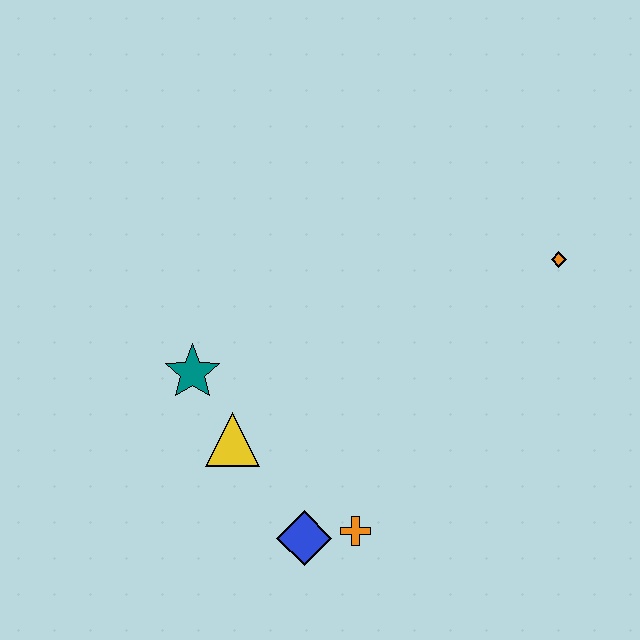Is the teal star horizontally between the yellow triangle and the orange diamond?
No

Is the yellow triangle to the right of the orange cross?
No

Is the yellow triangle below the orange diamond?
Yes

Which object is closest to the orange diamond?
The orange cross is closest to the orange diamond.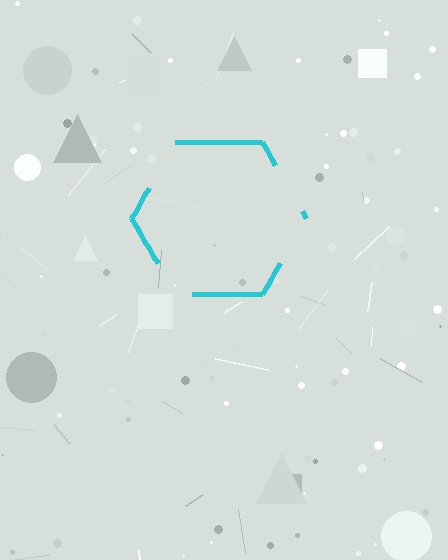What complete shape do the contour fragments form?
The contour fragments form a hexagon.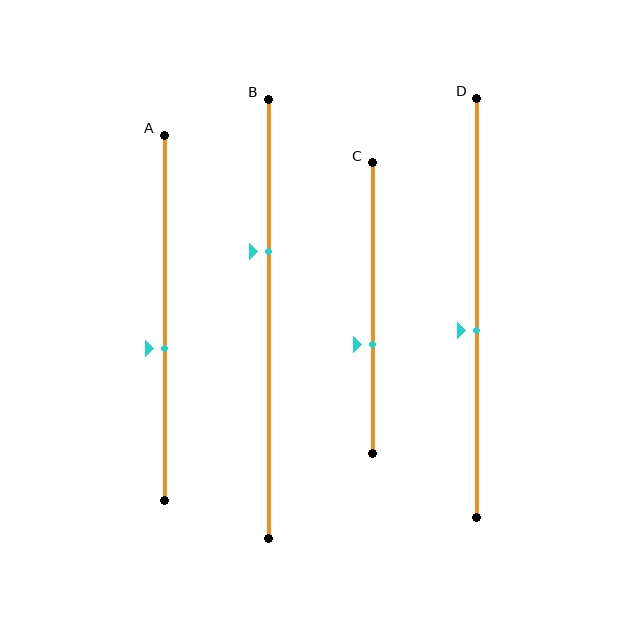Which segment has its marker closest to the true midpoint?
Segment D has its marker closest to the true midpoint.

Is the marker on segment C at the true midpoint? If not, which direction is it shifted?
No, the marker on segment C is shifted downward by about 12% of the segment length.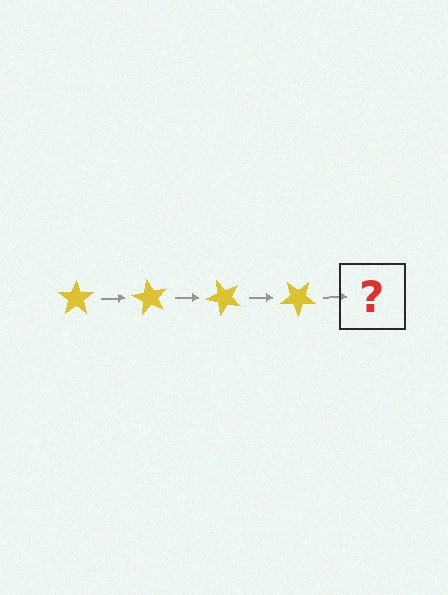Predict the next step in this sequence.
The next step is a yellow star rotated 240 degrees.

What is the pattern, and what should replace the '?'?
The pattern is that the star rotates 60 degrees each step. The '?' should be a yellow star rotated 240 degrees.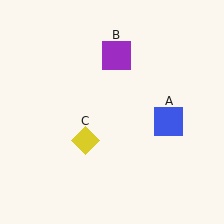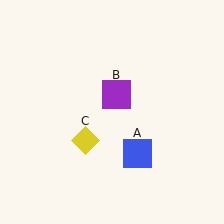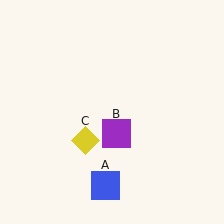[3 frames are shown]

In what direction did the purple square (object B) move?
The purple square (object B) moved down.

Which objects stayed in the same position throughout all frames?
Yellow diamond (object C) remained stationary.